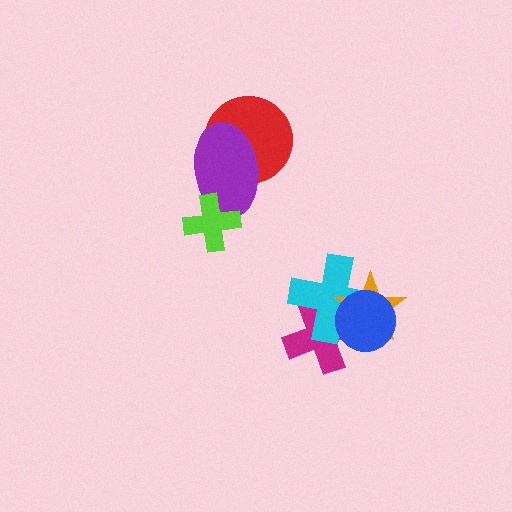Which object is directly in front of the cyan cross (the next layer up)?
The orange star is directly in front of the cyan cross.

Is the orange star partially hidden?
Yes, it is partially covered by another shape.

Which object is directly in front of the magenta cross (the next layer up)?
The cyan cross is directly in front of the magenta cross.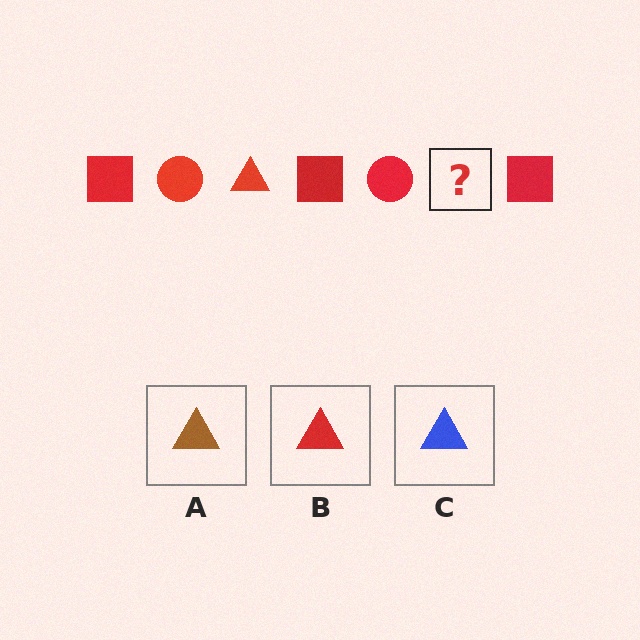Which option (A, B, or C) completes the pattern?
B.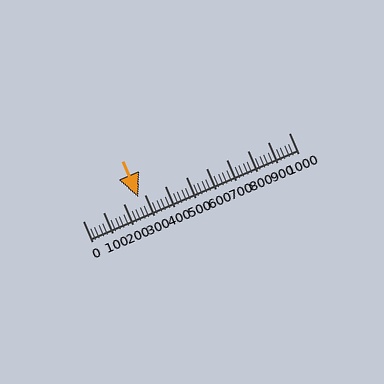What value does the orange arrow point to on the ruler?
The orange arrow points to approximately 272.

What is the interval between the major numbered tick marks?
The major tick marks are spaced 100 units apart.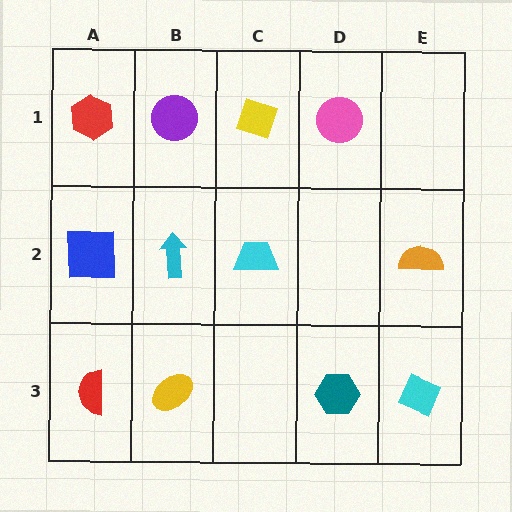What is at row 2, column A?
A blue square.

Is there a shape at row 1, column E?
No, that cell is empty.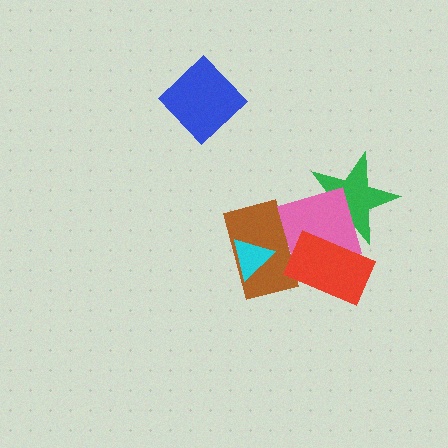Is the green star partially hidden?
Yes, it is partially covered by another shape.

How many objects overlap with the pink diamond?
3 objects overlap with the pink diamond.